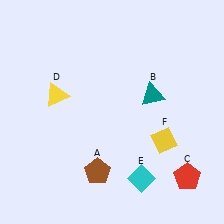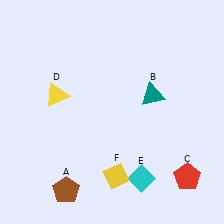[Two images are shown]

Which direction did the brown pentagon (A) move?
The brown pentagon (A) moved left.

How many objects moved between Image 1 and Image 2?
2 objects moved between the two images.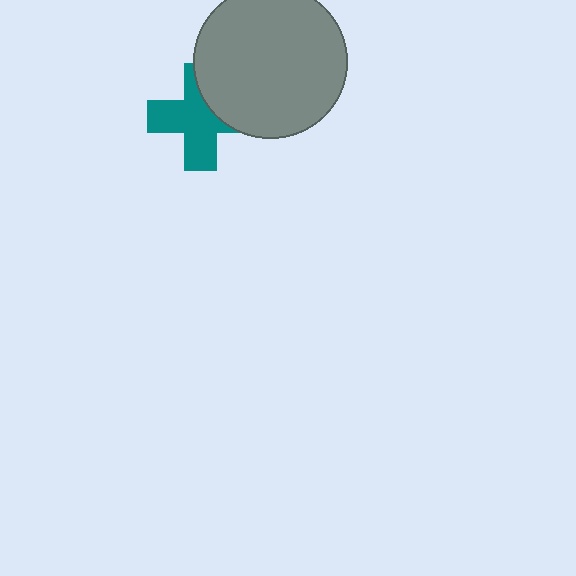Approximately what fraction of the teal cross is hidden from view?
Roughly 33% of the teal cross is hidden behind the gray circle.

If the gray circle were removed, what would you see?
You would see the complete teal cross.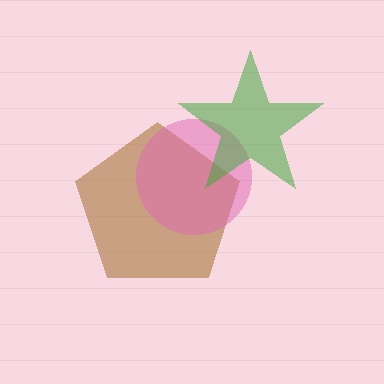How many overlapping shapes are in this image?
There are 3 overlapping shapes in the image.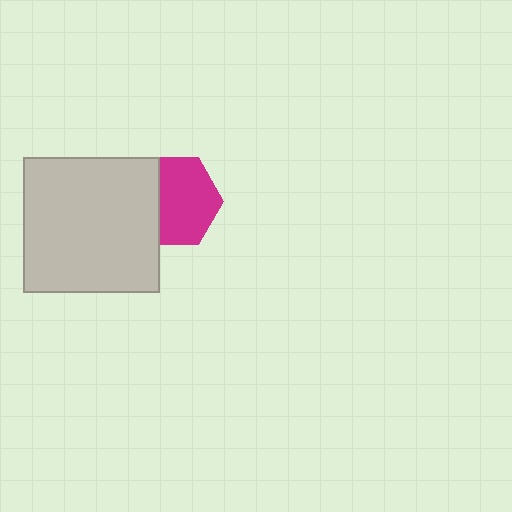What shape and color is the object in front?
The object in front is a light gray square.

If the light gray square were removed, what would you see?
You would see the complete magenta hexagon.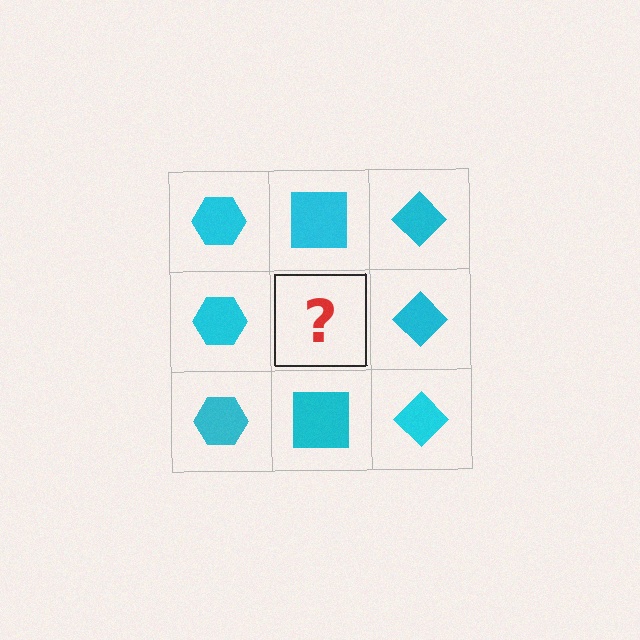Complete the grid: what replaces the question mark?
The question mark should be replaced with a cyan square.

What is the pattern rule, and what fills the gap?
The rule is that each column has a consistent shape. The gap should be filled with a cyan square.